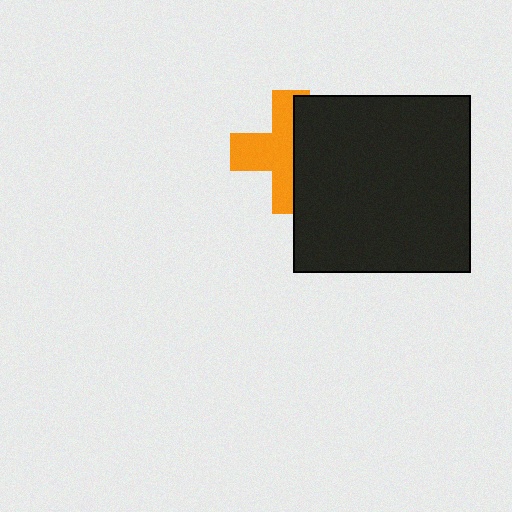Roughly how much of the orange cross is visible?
About half of it is visible (roughly 55%).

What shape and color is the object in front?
The object in front is a black square.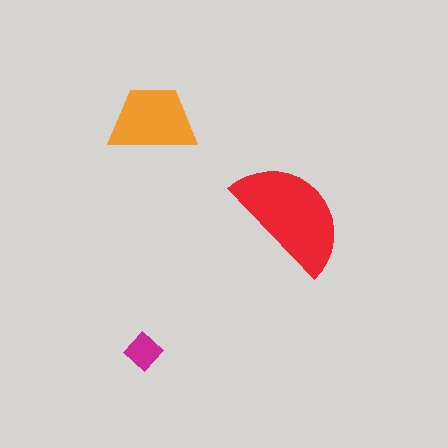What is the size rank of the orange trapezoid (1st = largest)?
2nd.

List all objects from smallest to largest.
The magenta diamond, the orange trapezoid, the red semicircle.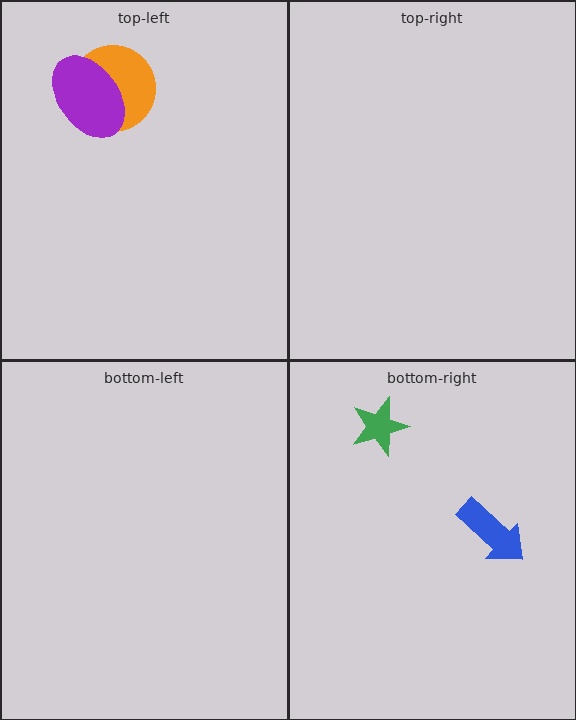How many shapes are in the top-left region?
2.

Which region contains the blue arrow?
The bottom-right region.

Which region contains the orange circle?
The top-left region.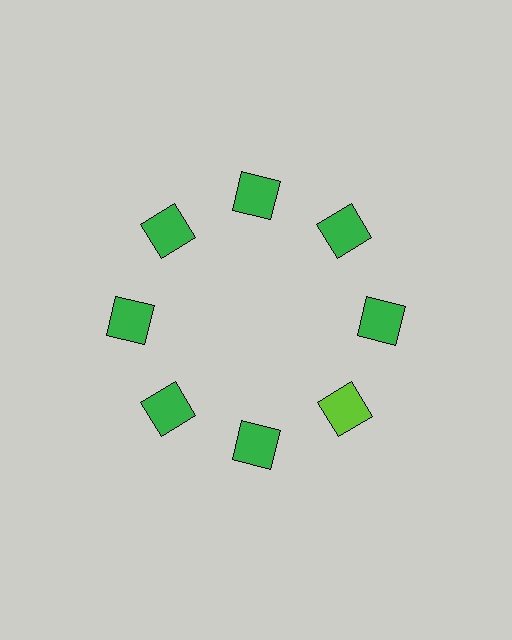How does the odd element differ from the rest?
It has a different color: lime instead of green.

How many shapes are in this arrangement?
There are 8 shapes arranged in a ring pattern.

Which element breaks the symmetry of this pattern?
The lime square at roughly the 4 o'clock position breaks the symmetry. All other shapes are green squares.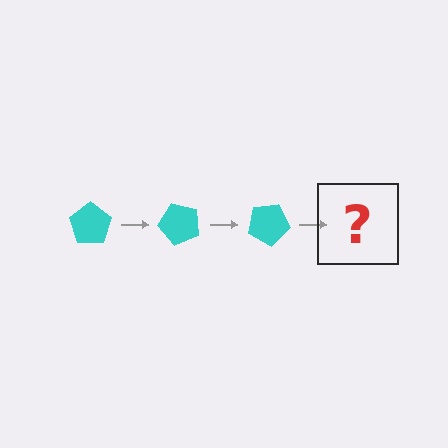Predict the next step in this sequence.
The next step is a cyan pentagon rotated 150 degrees.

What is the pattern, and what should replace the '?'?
The pattern is that the pentagon rotates 50 degrees each step. The '?' should be a cyan pentagon rotated 150 degrees.